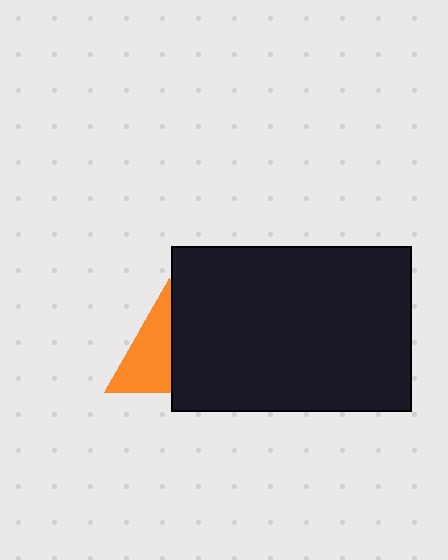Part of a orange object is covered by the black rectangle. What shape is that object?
It is a triangle.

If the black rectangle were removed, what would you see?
You would see the complete orange triangle.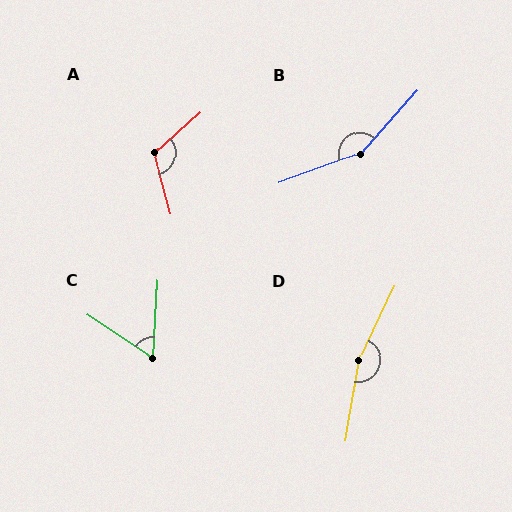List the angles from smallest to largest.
C (60°), A (117°), B (151°), D (164°).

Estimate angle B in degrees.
Approximately 151 degrees.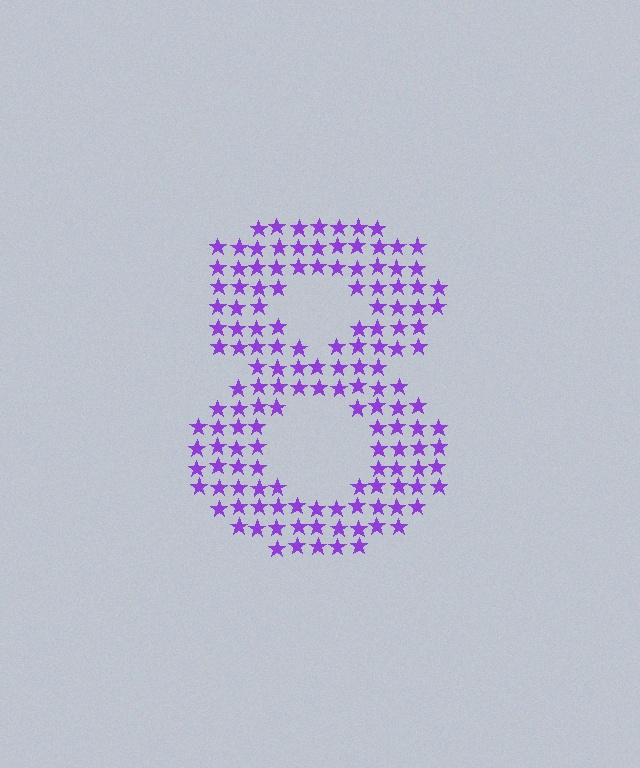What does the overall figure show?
The overall figure shows the digit 8.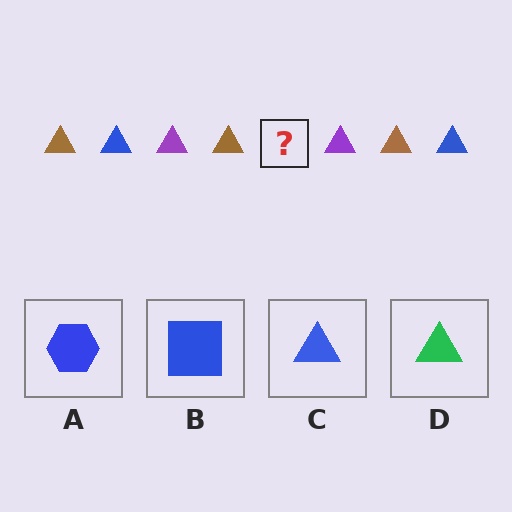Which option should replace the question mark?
Option C.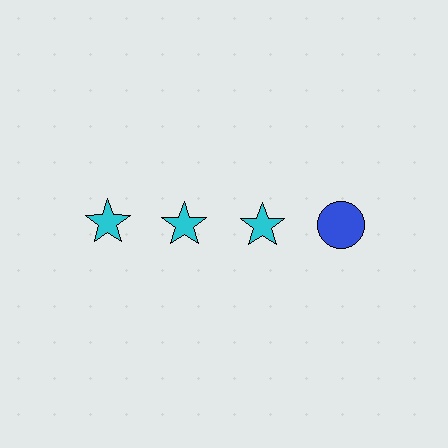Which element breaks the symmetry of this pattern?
The blue circle in the top row, second from right column breaks the symmetry. All other shapes are cyan stars.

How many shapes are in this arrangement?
There are 4 shapes arranged in a grid pattern.